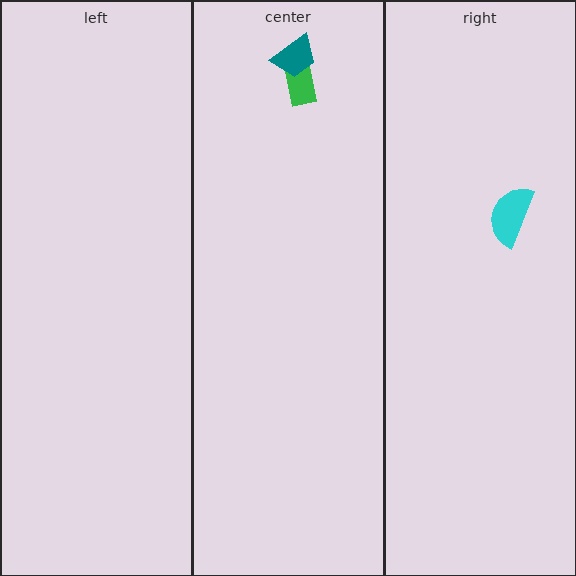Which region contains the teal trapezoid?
The center region.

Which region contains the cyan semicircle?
The right region.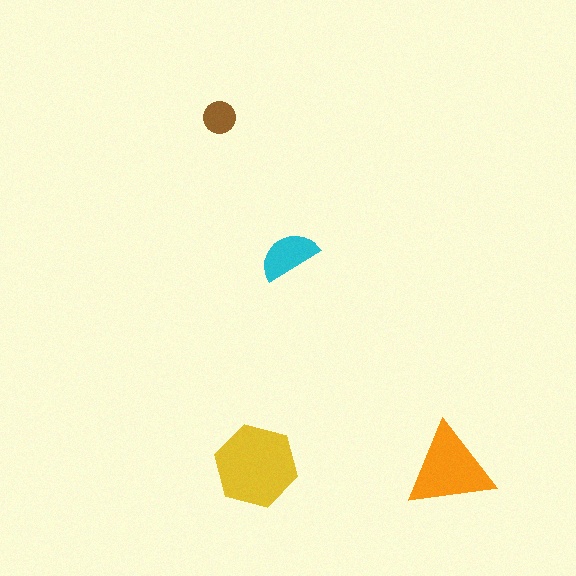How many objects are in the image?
There are 4 objects in the image.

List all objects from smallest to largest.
The brown circle, the cyan semicircle, the orange triangle, the yellow hexagon.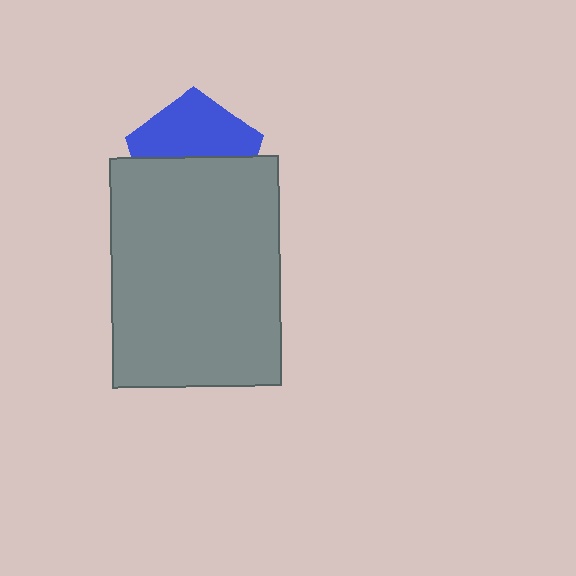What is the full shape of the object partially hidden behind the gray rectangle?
The partially hidden object is a blue pentagon.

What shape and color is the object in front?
The object in front is a gray rectangle.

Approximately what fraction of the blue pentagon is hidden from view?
Roughly 52% of the blue pentagon is hidden behind the gray rectangle.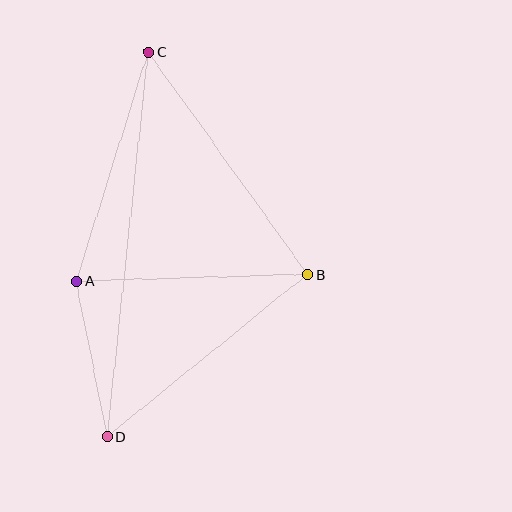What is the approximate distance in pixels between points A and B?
The distance between A and B is approximately 231 pixels.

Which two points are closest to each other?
Points A and D are closest to each other.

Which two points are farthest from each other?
Points C and D are farthest from each other.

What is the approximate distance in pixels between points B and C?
The distance between B and C is approximately 274 pixels.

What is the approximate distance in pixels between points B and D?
The distance between B and D is approximately 258 pixels.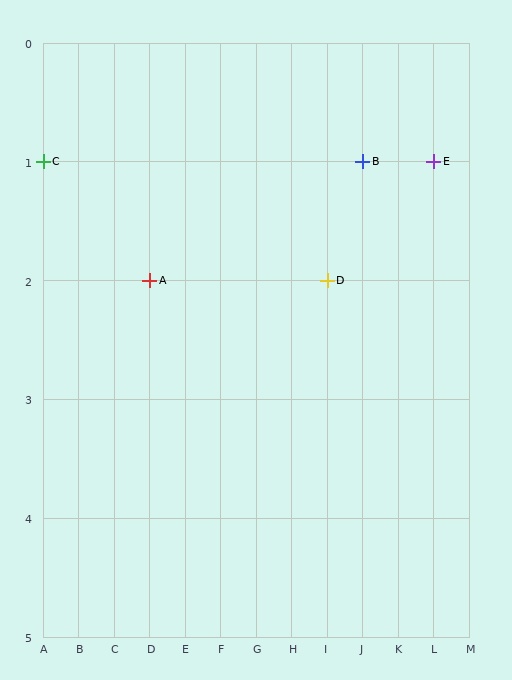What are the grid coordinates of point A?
Point A is at grid coordinates (D, 2).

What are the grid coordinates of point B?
Point B is at grid coordinates (J, 1).